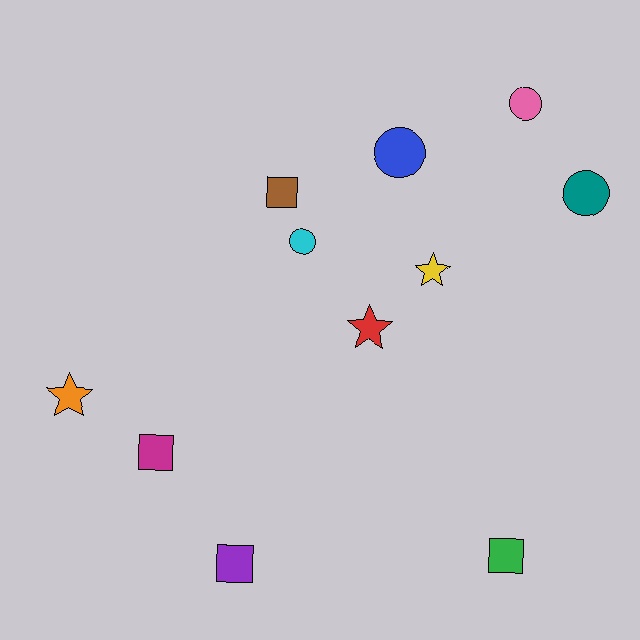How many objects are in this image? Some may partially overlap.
There are 11 objects.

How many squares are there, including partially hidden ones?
There are 4 squares.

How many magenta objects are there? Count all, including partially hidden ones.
There is 1 magenta object.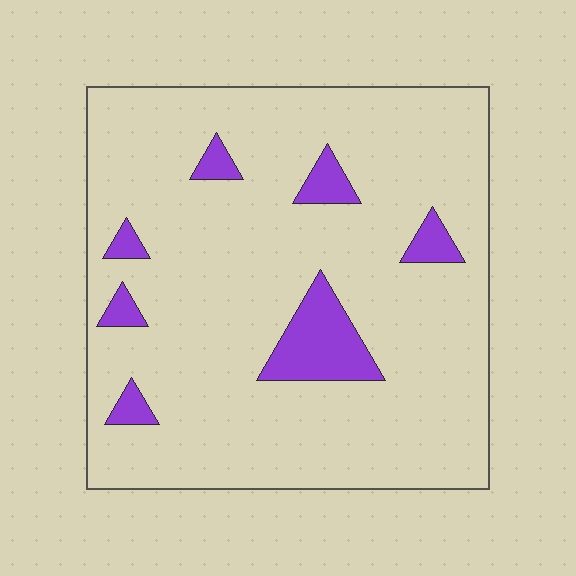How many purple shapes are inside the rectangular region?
7.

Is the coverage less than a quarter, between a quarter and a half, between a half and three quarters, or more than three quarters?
Less than a quarter.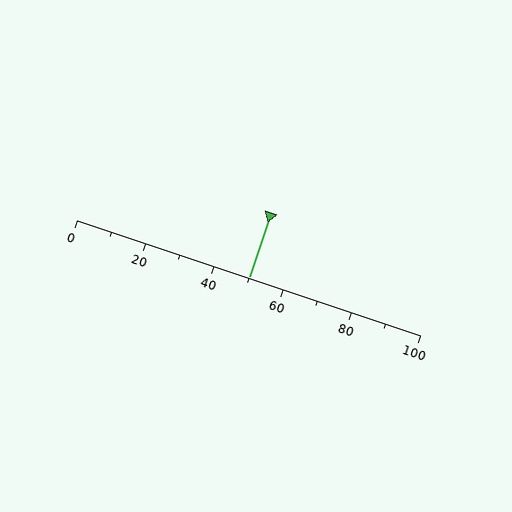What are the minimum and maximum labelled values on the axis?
The axis runs from 0 to 100.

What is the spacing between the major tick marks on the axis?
The major ticks are spaced 20 apart.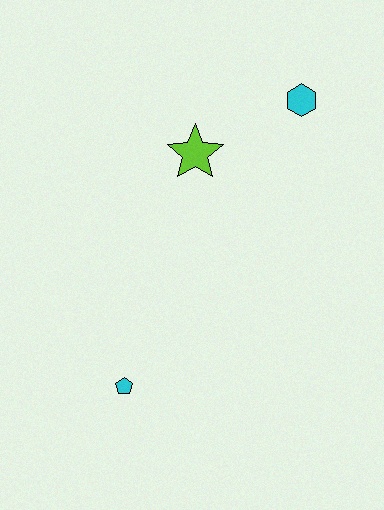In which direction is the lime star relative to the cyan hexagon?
The lime star is to the left of the cyan hexagon.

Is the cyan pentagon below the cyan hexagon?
Yes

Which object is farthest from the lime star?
The cyan pentagon is farthest from the lime star.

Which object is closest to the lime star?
The cyan hexagon is closest to the lime star.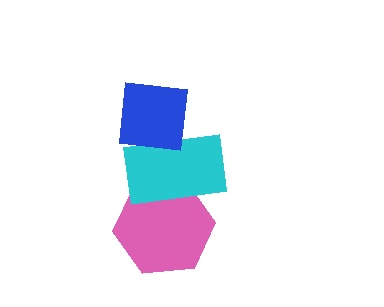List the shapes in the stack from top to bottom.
From top to bottom: the blue square, the cyan rectangle, the pink hexagon.